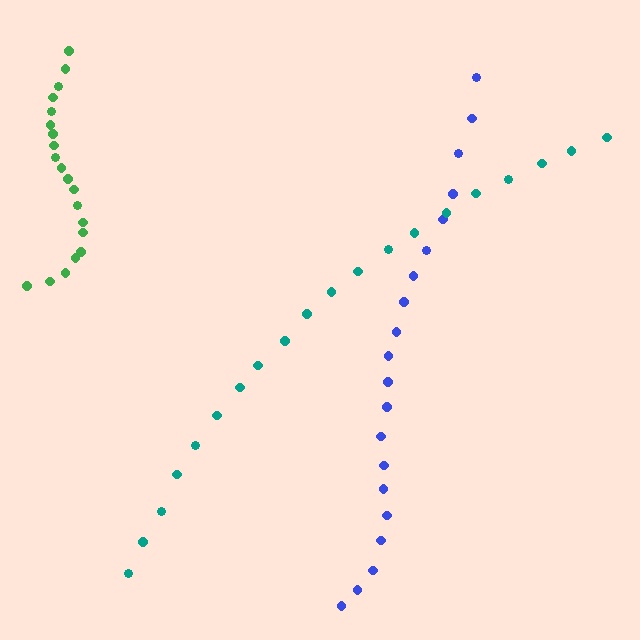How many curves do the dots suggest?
There are 3 distinct paths.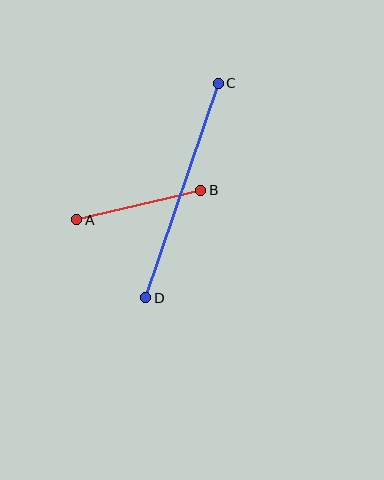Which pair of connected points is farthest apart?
Points C and D are farthest apart.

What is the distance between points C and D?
The distance is approximately 227 pixels.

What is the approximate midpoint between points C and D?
The midpoint is at approximately (182, 190) pixels.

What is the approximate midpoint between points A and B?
The midpoint is at approximately (139, 205) pixels.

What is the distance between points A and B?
The distance is approximately 127 pixels.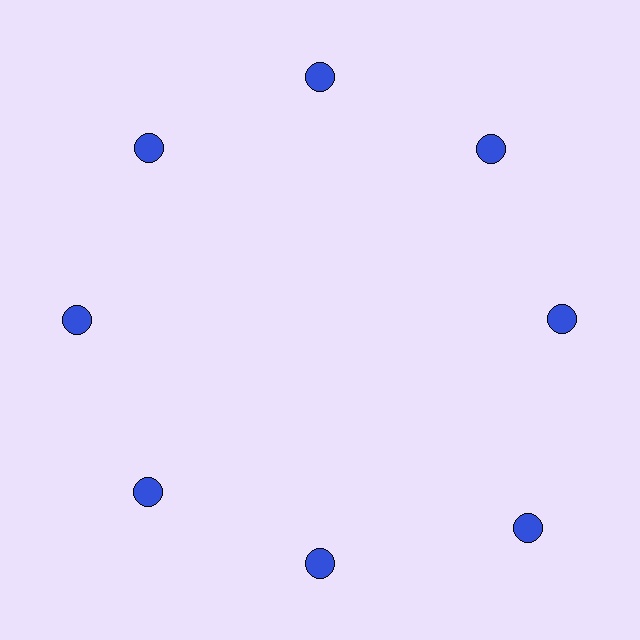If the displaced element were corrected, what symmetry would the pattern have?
It would have 8-fold rotational symmetry — the pattern would map onto itself every 45 degrees.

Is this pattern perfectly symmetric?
No. The 8 blue circles are arranged in a ring, but one element near the 4 o'clock position is pushed outward from the center, breaking the 8-fold rotational symmetry.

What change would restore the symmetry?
The symmetry would be restored by moving it inward, back onto the ring so that all 8 circles sit at equal angles and equal distance from the center.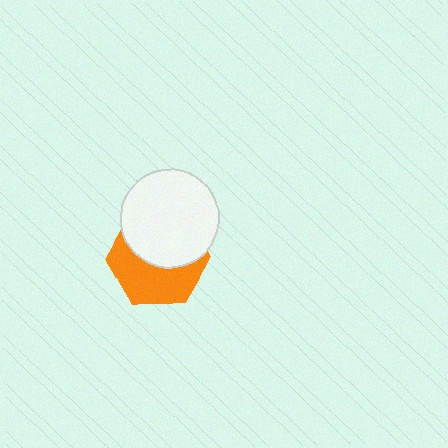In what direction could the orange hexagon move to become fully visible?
The orange hexagon could move down. That would shift it out from behind the white circle entirely.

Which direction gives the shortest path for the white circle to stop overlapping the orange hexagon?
Moving up gives the shortest separation.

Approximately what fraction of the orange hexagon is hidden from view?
Roughly 50% of the orange hexagon is hidden behind the white circle.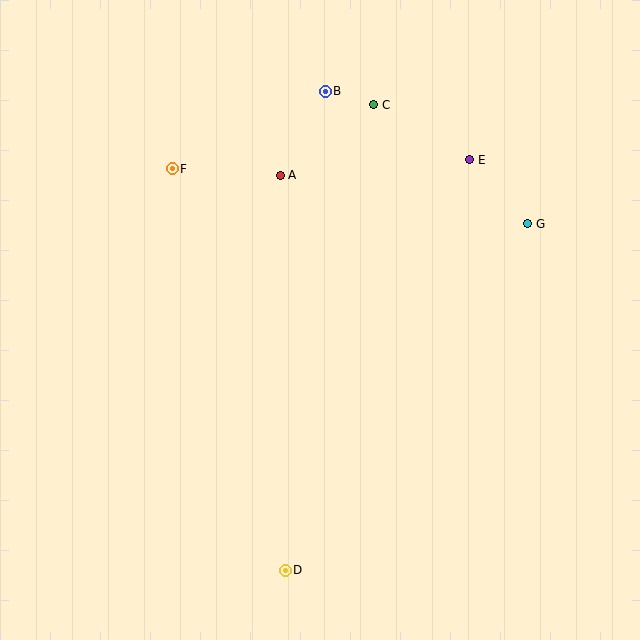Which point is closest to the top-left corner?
Point F is closest to the top-left corner.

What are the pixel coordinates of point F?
Point F is at (172, 169).